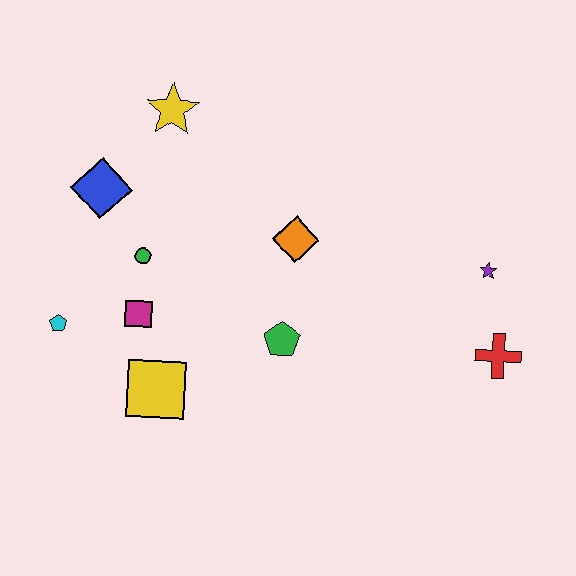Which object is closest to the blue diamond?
The green circle is closest to the blue diamond.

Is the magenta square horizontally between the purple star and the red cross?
No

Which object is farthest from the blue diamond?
The red cross is farthest from the blue diamond.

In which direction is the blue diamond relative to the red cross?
The blue diamond is to the left of the red cross.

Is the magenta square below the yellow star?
Yes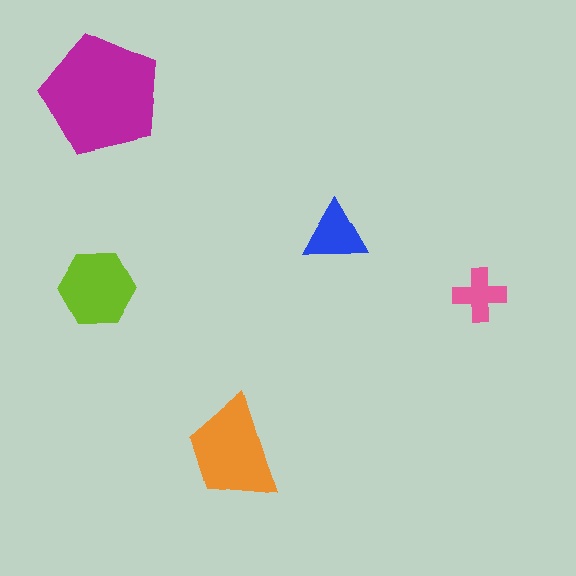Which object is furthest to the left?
The lime hexagon is leftmost.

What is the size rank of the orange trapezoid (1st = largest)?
2nd.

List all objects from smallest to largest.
The pink cross, the blue triangle, the lime hexagon, the orange trapezoid, the magenta pentagon.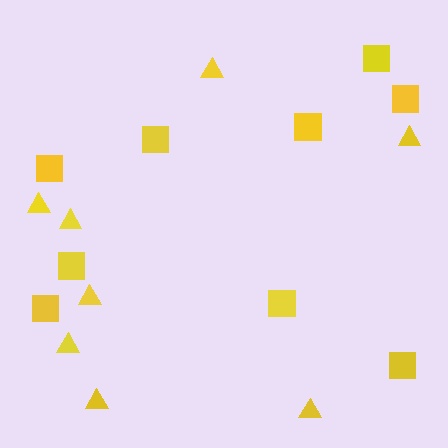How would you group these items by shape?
There are 2 groups: one group of triangles (8) and one group of squares (9).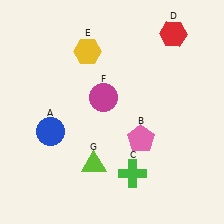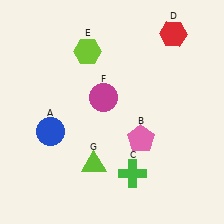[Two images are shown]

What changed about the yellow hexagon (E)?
In Image 1, E is yellow. In Image 2, it changed to lime.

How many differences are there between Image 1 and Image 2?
There is 1 difference between the two images.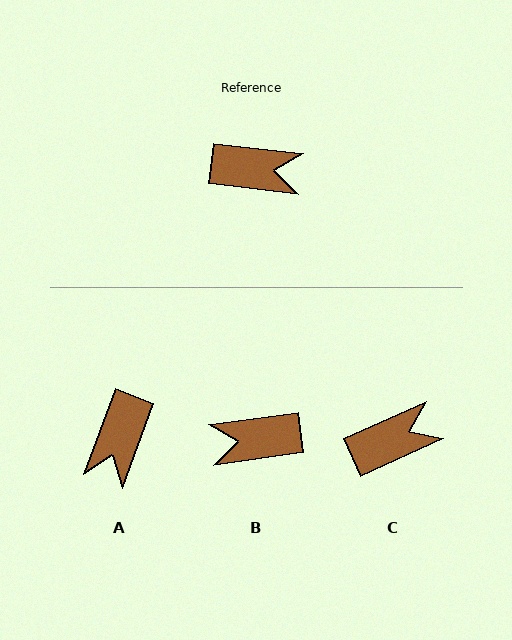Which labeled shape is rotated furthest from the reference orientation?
B, about 165 degrees away.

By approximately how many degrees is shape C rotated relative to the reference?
Approximately 31 degrees counter-clockwise.